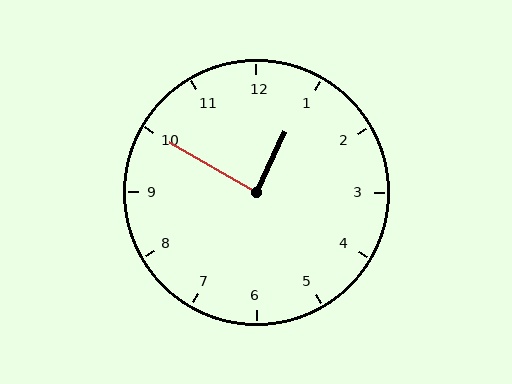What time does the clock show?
12:50.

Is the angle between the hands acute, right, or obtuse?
It is right.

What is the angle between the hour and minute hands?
Approximately 85 degrees.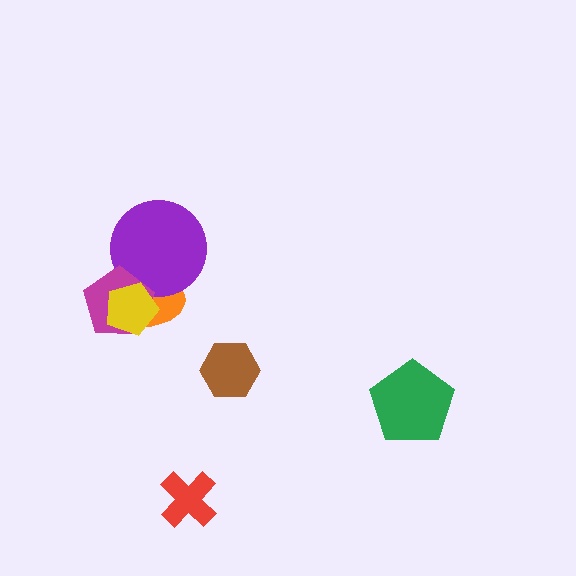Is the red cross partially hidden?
No, no other shape covers it.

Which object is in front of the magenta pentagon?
The yellow pentagon is in front of the magenta pentagon.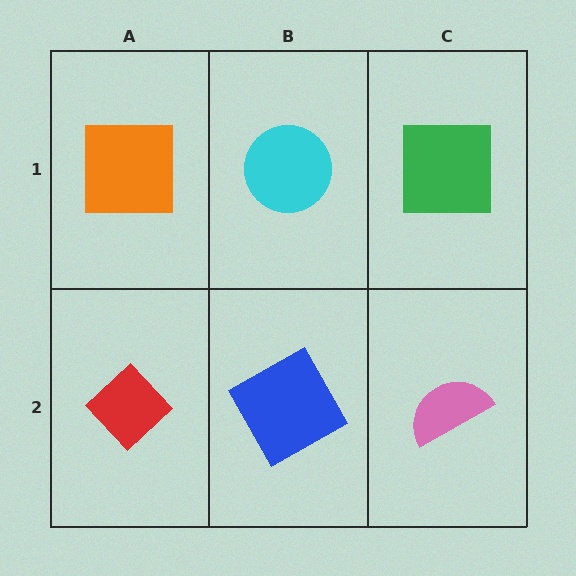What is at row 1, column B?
A cyan circle.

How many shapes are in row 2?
3 shapes.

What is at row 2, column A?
A red diamond.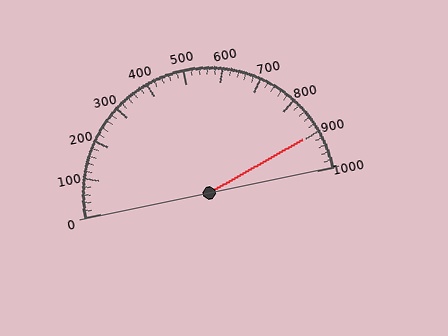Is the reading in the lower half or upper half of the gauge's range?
The reading is in the upper half of the range (0 to 1000).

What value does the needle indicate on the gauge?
The needle indicates approximately 900.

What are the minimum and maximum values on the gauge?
The gauge ranges from 0 to 1000.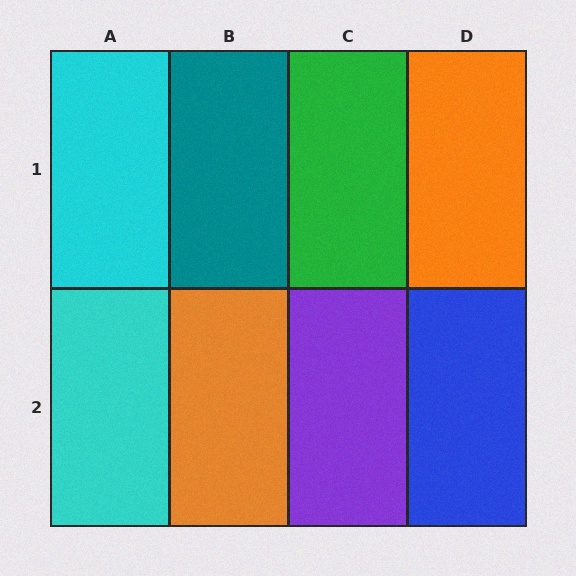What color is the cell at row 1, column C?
Green.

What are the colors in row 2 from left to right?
Cyan, orange, purple, blue.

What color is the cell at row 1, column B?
Teal.